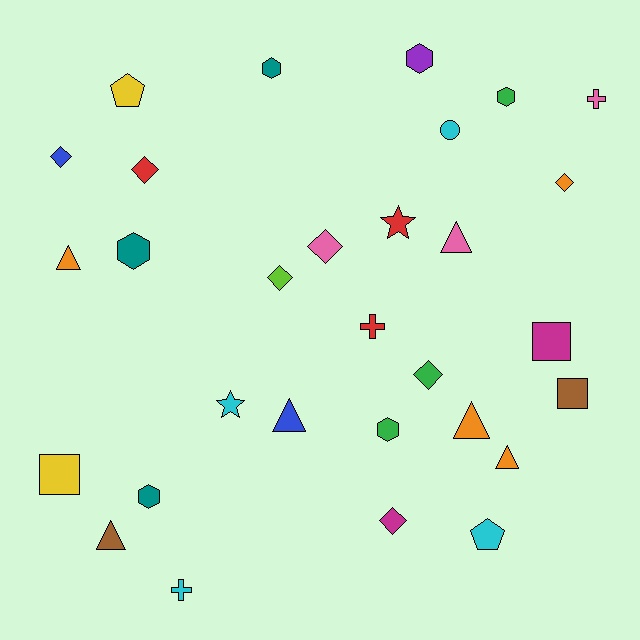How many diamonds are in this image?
There are 7 diamonds.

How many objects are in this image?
There are 30 objects.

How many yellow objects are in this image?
There are 2 yellow objects.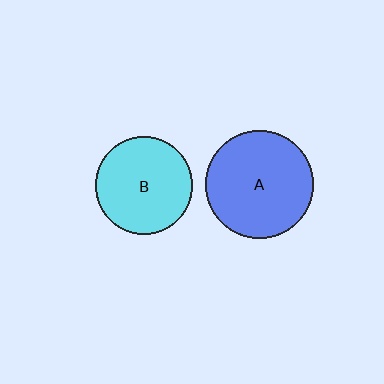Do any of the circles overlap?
No, none of the circles overlap.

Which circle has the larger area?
Circle A (blue).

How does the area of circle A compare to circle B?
Approximately 1.2 times.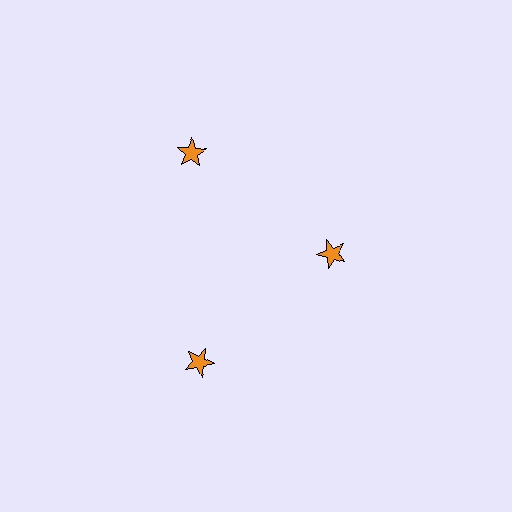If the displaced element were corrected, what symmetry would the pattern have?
It would have 3-fold rotational symmetry — the pattern would map onto itself every 120 degrees.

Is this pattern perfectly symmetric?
No. The 3 orange stars are arranged in a ring, but one element near the 3 o'clock position is pulled inward toward the center, breaking the 3-fold rotational symmetry.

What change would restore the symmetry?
The symmetry would be restored by moving it outward, back onto the ring so that all 3 stars sit at equal angles and equal distance from the center.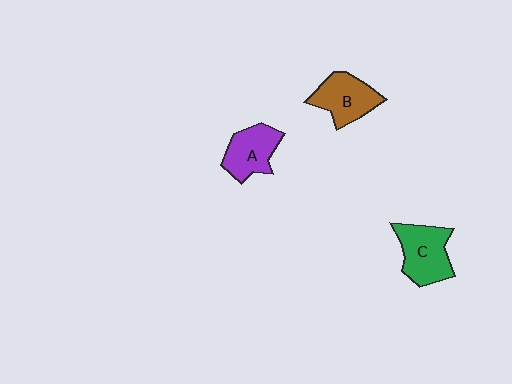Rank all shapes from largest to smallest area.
From largest to smallest: C (green), B (brown), A (purple).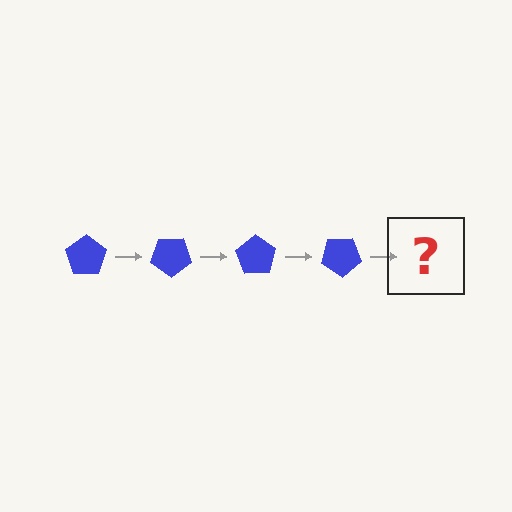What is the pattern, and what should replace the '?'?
The pattern is that the pentagon rotates 35 degrees each step. The '?' should be a blue pentagon rotated 140 degrees.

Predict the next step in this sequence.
The next step is a blue pentagon rotated 140 degrees.